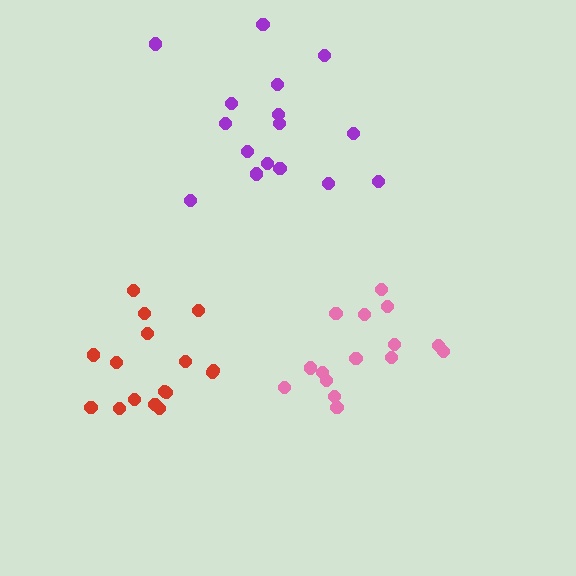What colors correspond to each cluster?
The clusters are colored: red, pink, purple.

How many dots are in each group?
Group 1: 16 dots, Group 2: 15 dots, Group 3: 16 dots (47 total).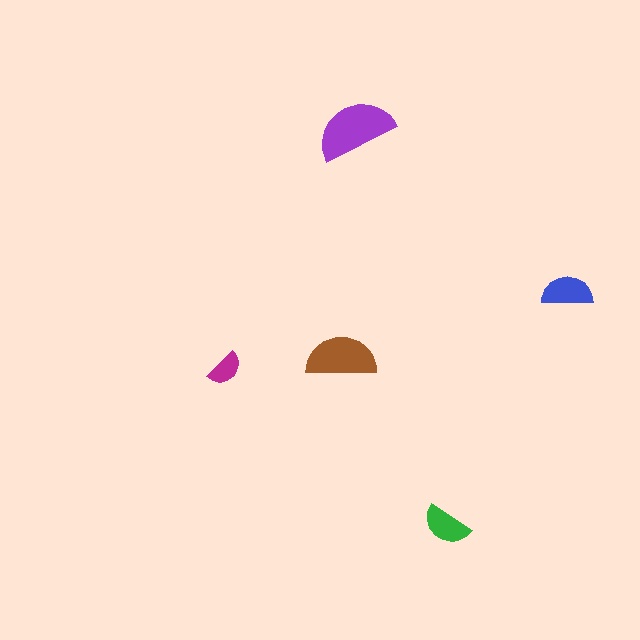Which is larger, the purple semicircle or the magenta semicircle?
The purple one.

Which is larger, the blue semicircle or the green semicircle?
The blue one.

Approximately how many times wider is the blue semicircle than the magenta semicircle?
About 1.5 times wider.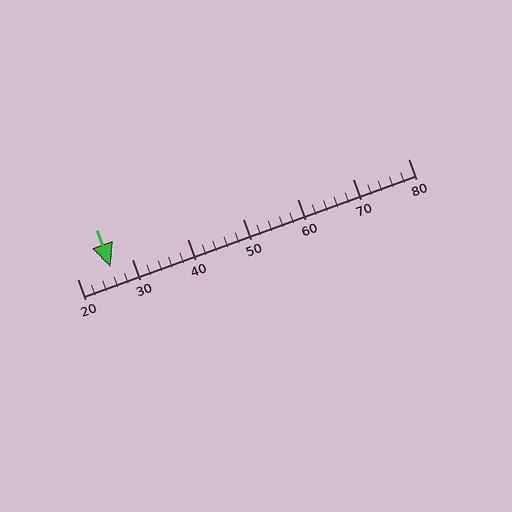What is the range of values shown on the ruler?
The ruler shows values from 20 to 80.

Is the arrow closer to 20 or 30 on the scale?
The arrow is closer to 30.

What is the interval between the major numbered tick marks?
The major tick marks are spaced 10 units apart.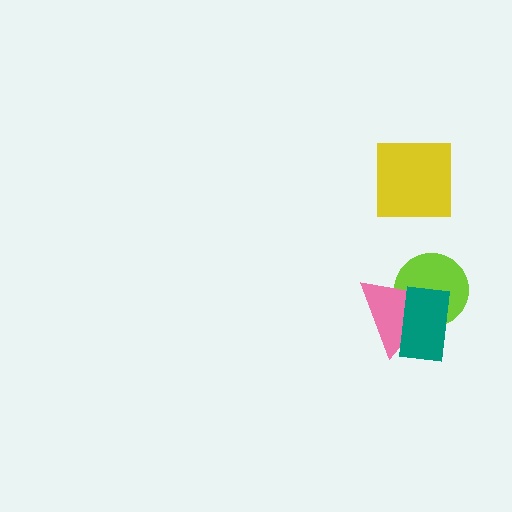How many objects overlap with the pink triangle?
2 objects overlap with the pink triangle.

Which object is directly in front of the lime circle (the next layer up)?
The pink triangle is directly in front of the lime circle.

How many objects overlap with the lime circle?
2 objects overlap with the lime circle.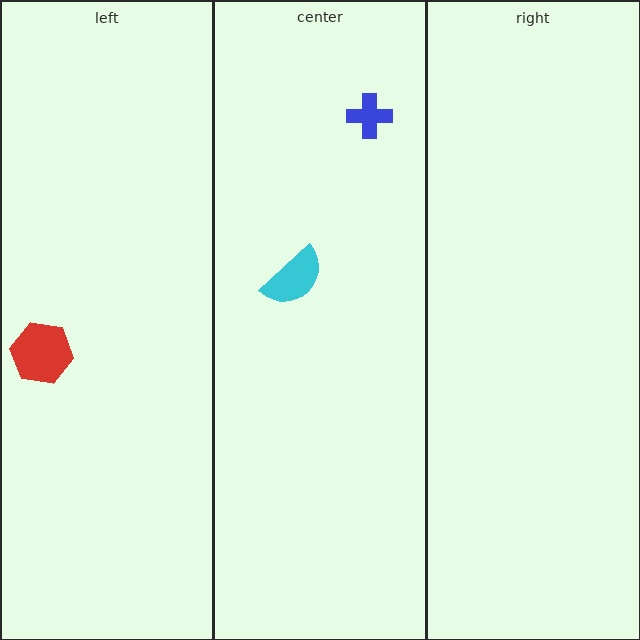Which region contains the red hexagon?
The left region.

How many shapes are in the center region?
2.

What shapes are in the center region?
The cyan semicircle, the blue cross.